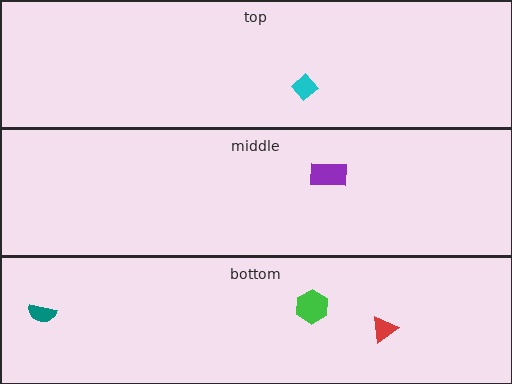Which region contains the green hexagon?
The bottom region.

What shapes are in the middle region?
The purple rectangle.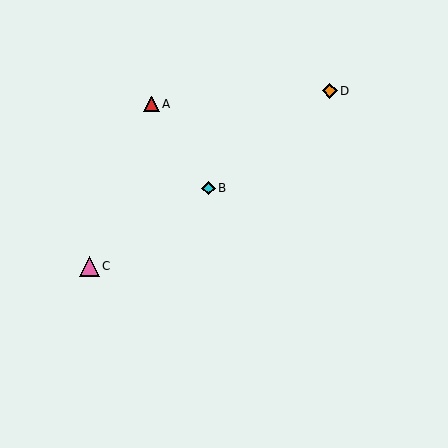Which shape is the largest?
The pink triangle (labeled C) is the largest.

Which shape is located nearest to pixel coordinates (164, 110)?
The red triangle (labeled A) at (152, 104) is nearest to that location.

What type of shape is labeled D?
Shape D is an orange diamond.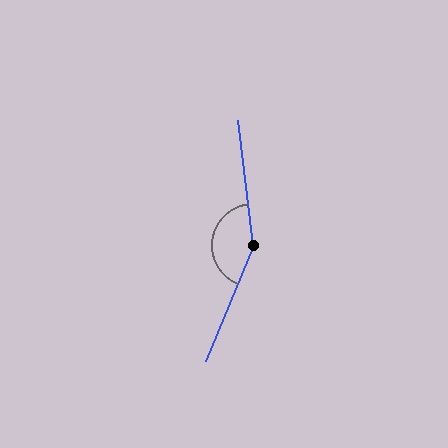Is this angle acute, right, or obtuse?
It is obtuse.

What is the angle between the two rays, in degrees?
Approximately 151 degrees.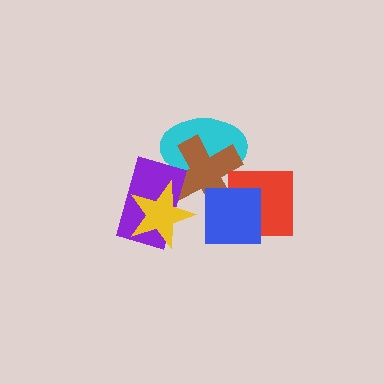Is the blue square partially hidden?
No, no other shape covers it.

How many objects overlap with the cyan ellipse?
1 object overlaps with the cyan ellipse.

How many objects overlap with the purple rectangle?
2 objects overlap with the purple rectangle.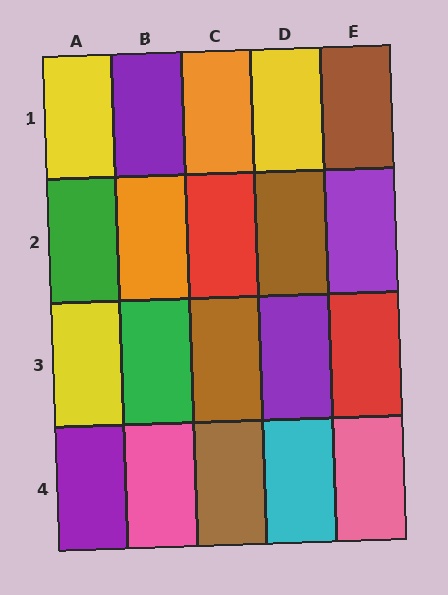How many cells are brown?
4 cells are brown.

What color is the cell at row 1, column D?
Yellow.